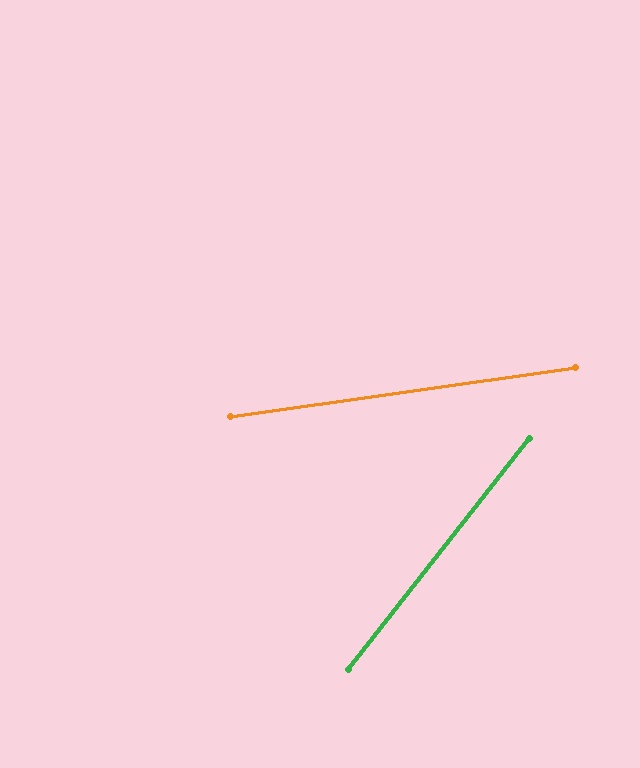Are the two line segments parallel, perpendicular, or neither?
Neither parallel nor perpendicular — they differ by about 44°.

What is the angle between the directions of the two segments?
Approximately 44 degrees.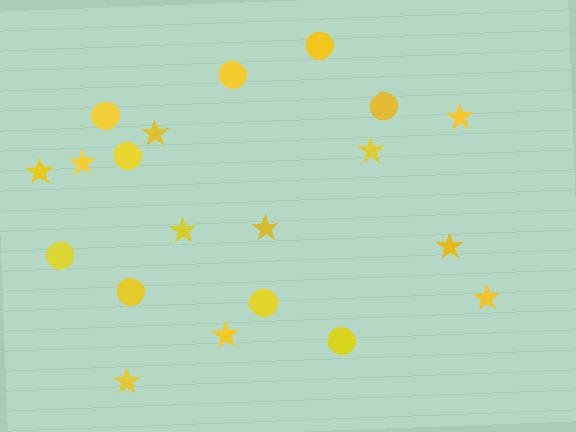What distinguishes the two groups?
There are 2 groups: one group of stars (11) and one group of circles (9).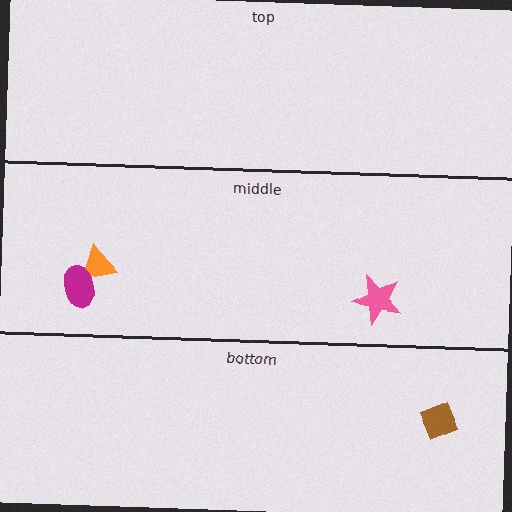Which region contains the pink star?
The middle region.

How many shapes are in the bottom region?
1.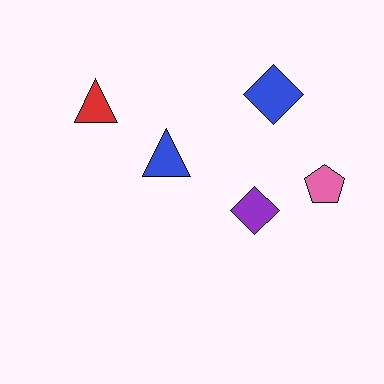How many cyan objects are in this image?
There are no cyan objects.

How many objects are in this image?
There are 5 objects.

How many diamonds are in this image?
There are 2 diamonds.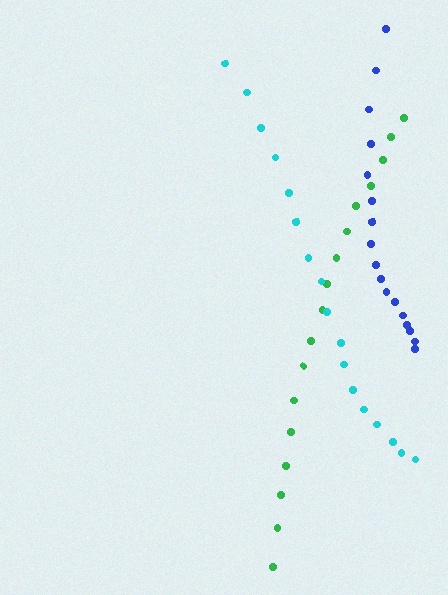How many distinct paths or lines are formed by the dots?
There are 3 distinct paths.